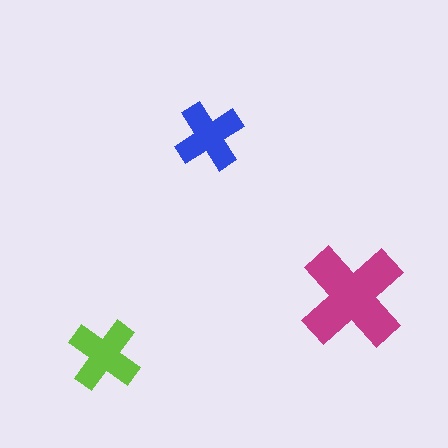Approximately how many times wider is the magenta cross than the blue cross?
About 1.5 times wider.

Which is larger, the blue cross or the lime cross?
The lime one.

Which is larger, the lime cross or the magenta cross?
The magenta one.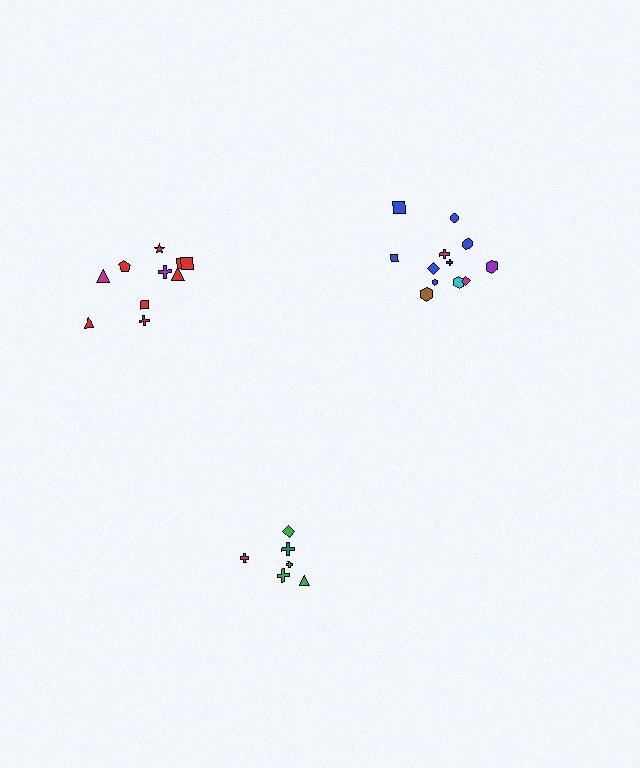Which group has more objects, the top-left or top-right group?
The top-right group.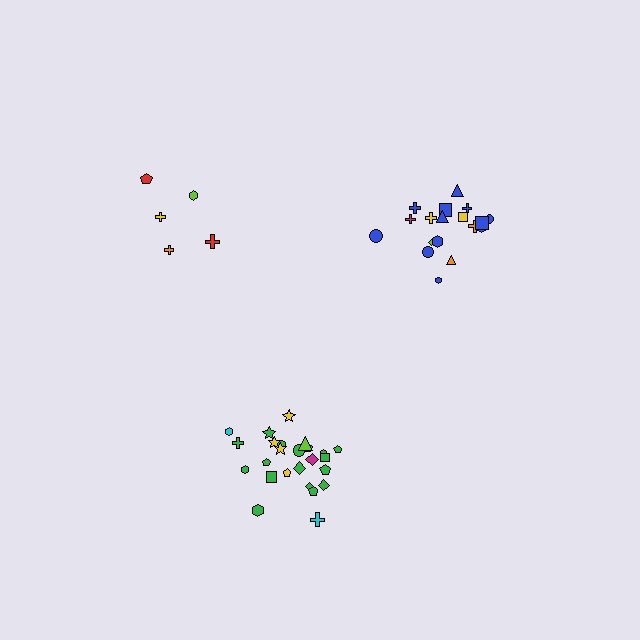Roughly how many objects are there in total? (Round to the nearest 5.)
Roughly 50 objects in total.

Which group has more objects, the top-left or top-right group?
The top-right group.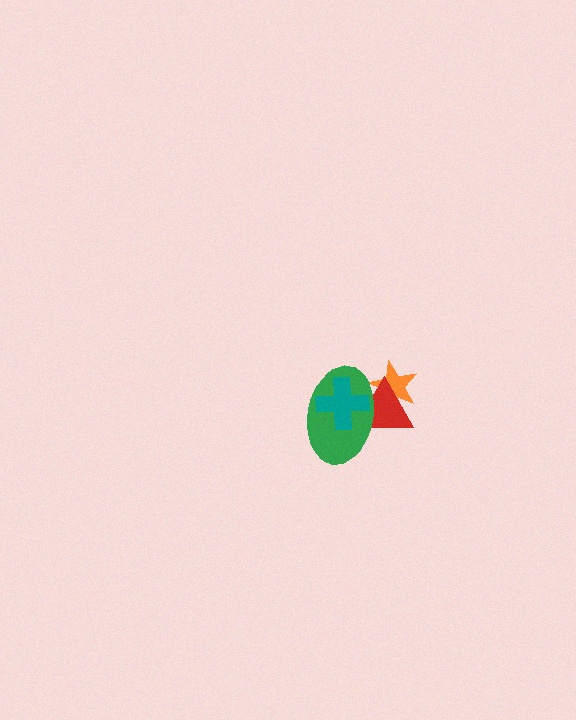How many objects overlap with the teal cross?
2 objects overlap with the teal cross.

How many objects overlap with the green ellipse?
3 objects overlap with the green ellipse.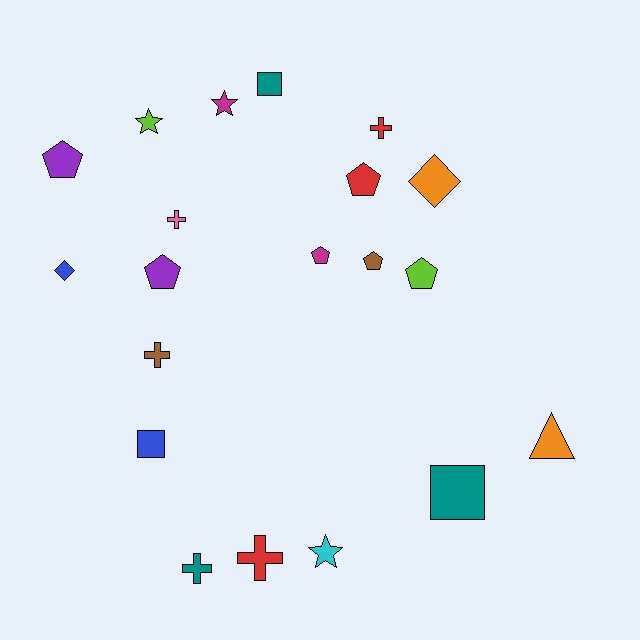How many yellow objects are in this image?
There are no yellow objects.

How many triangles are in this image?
There is 1 triangle.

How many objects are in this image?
There are 20 objects.